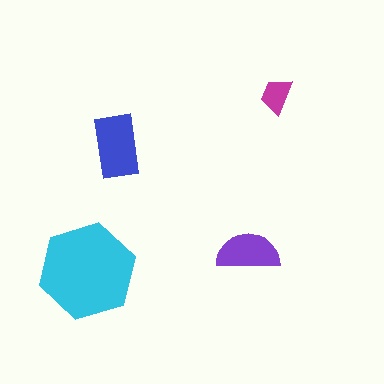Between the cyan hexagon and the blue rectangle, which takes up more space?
The cyan hexagon.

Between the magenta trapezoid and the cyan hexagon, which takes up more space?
The cyan hexagon.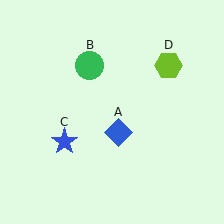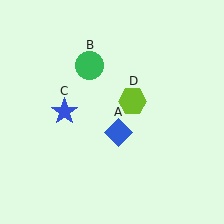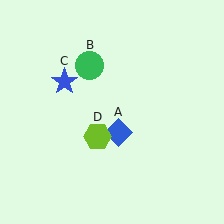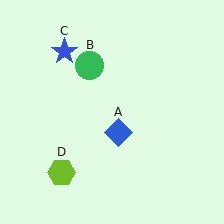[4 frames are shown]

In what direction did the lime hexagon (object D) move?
The lime hexagon (object D) moved down and to the left.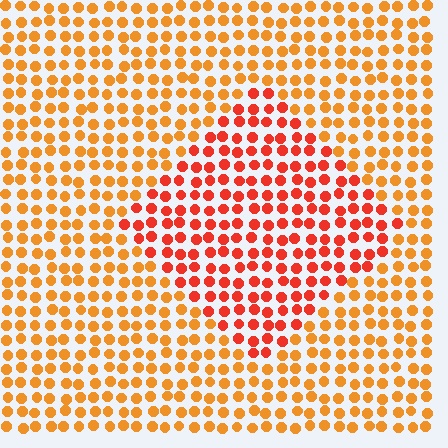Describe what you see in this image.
The image is filled with small orange elements in a uniform arrangement. A diamond-shaped region is visible where the elements are tinted to a slightly different hue, forming a subtle color boundary.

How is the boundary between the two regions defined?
The boundary is defined purely by a slight shift in hue (about 29 degrees). Spacing, size, and orientation are identical on both sides.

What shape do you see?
I see a diamond.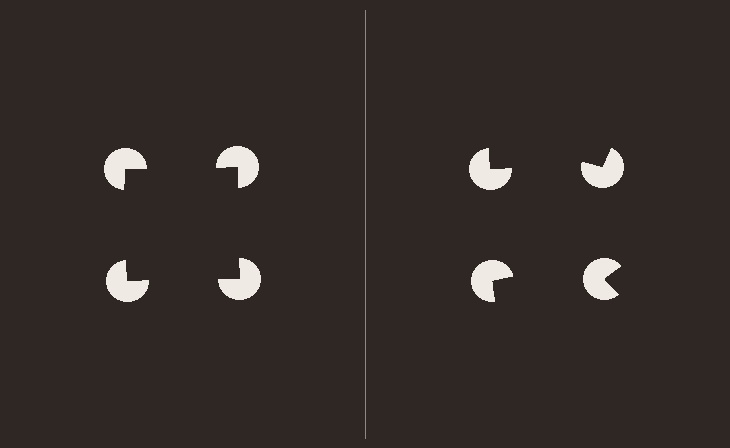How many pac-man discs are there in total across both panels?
8 — 4 on each side.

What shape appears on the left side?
An illusory square.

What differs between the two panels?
The pac-man discs are positioned identically on both sides; only the wedge orientations differ. On the left they align to a square; on the right they are misaligned.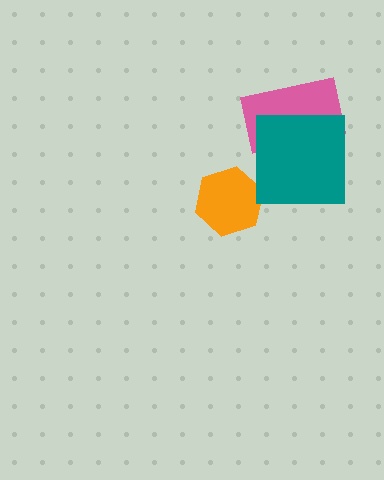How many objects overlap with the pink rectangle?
1 object overlaps with the pink rectangle.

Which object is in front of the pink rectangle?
The teal square is in front of the pink rectangle.